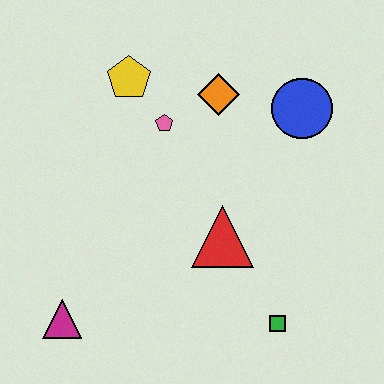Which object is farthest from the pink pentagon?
The green square is farthest from the pink pentagon.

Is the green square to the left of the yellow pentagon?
No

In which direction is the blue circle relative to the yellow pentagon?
The blue circle is to the right of the yellow pentagon.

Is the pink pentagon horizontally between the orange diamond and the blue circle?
No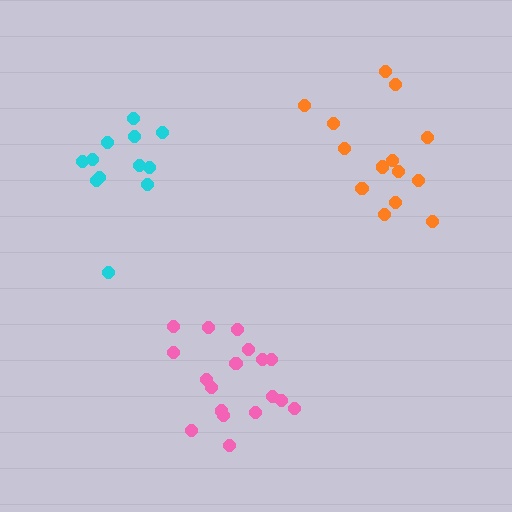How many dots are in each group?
Group 1: 14 dots, Group 2: 18 dots, Group 3: 12 dots (44 total).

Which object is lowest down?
The pink cluster is bottommost.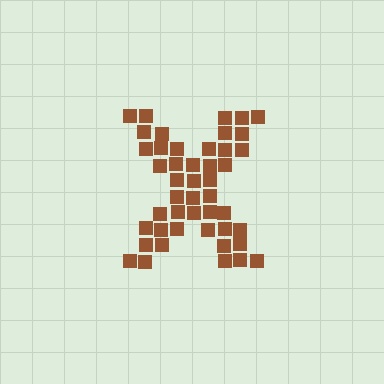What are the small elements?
The small elements are squares.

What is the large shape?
The large shape is the letter X.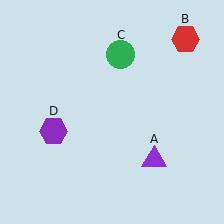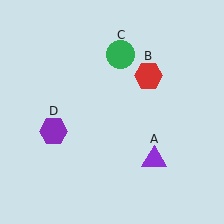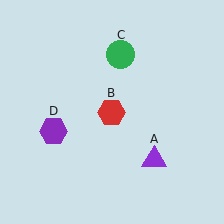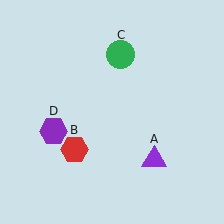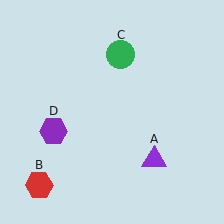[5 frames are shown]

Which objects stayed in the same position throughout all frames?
Purple triangle (object A) and green circle (object C) and purple hexagon (object D) remained stationary.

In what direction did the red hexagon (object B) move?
The red hexagon (object B) moved down and to the left.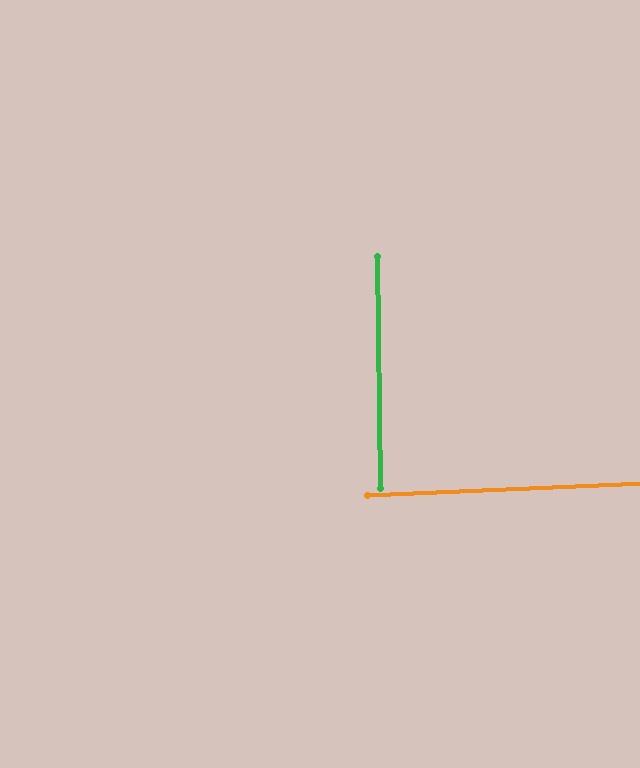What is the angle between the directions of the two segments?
Approximately 88 degrees.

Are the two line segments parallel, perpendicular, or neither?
Perpendicular — they meet at approximately 88°.